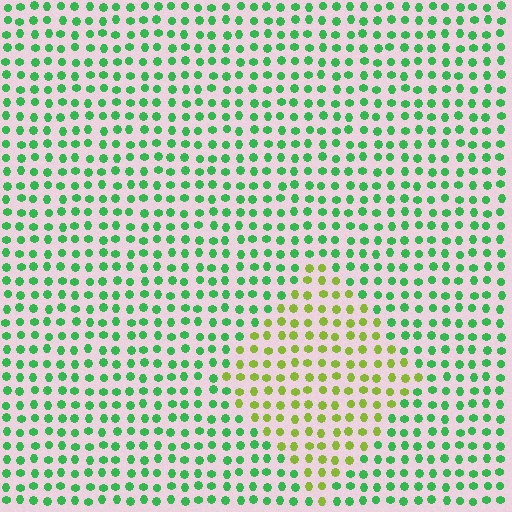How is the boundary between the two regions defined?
The boundary is defined purely by a slight shift in hue (about 49 degrees). Spacing, size, and orientation are identical on both sides.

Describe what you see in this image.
The image is filled with small green elements in a uniform arrangement. A diamond-shaped region is visible where the elements are tinted to a slightly different hue, forming a subtle color boundary.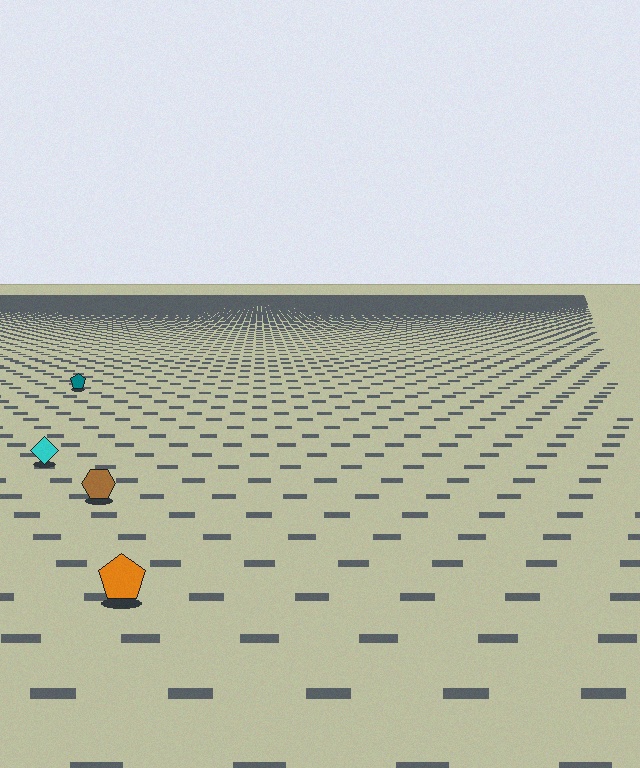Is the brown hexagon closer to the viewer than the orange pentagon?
No. The orange pentagon is closer — you can tell from the texture gradient: the ground texture is coarser near it.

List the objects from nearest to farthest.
From nearest to farthest: the orange pentagon, the brown hexagon, the cyan diamond, the teal pentagon.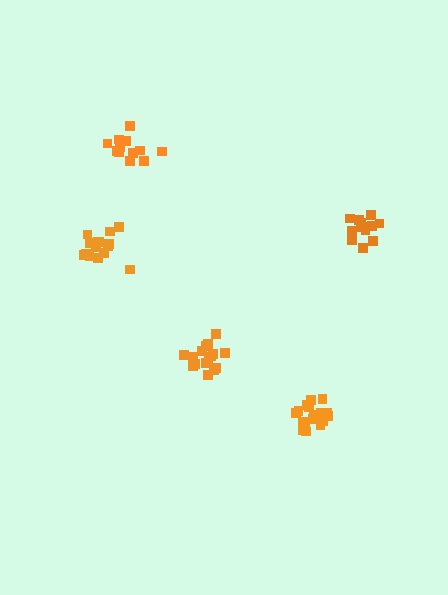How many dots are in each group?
Group 1: 17 dots, Group 2: 17 dots, Group 3: 15 dots, Group 4: 12 dots, Group 5: 17 dots (78 total).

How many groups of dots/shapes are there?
There are 5 groups.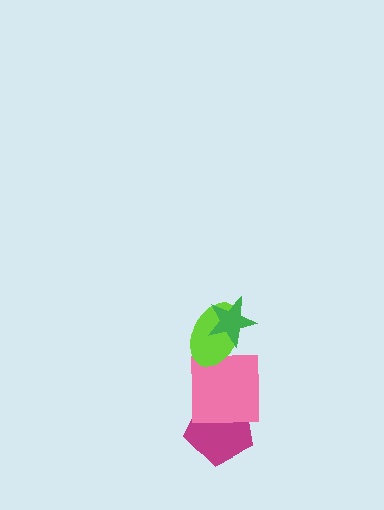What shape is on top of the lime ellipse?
The green star is on top of the lime ellipse.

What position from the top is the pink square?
The pink square is 3rd from the top.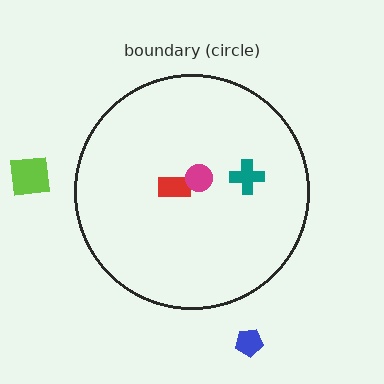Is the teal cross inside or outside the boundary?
Inside.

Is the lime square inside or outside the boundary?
Outside.